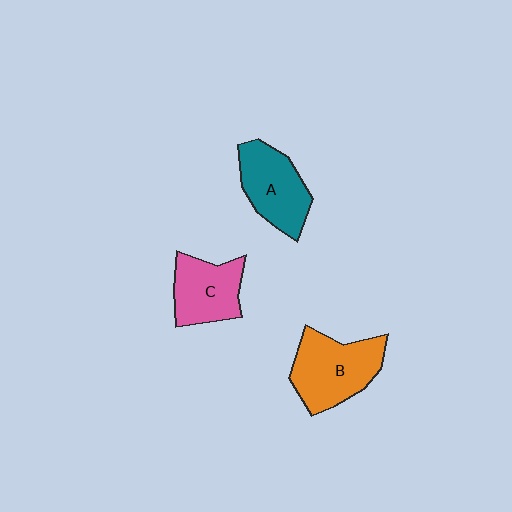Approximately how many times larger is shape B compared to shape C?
Approximately 1.3 times.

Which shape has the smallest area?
Shape C (pink).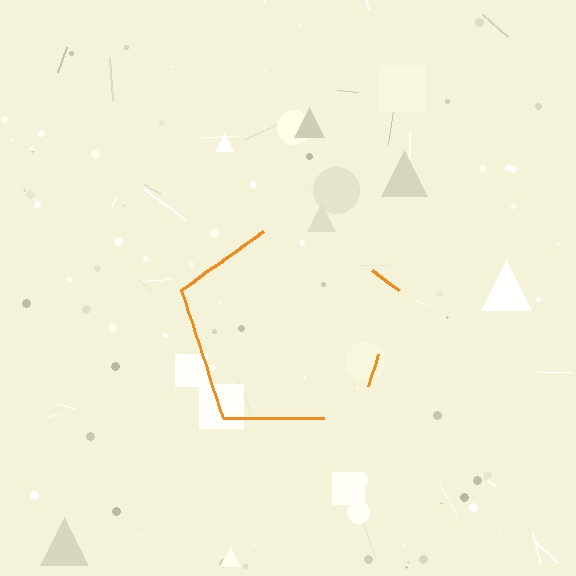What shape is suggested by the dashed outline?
The dashed outline suggests a pentagon.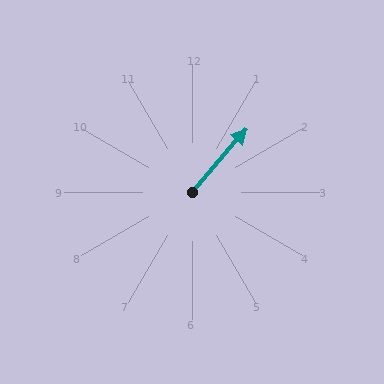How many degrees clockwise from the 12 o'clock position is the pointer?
Approximately 41 degrees.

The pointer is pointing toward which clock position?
Roughly 1 o'clock.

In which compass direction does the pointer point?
Northeast.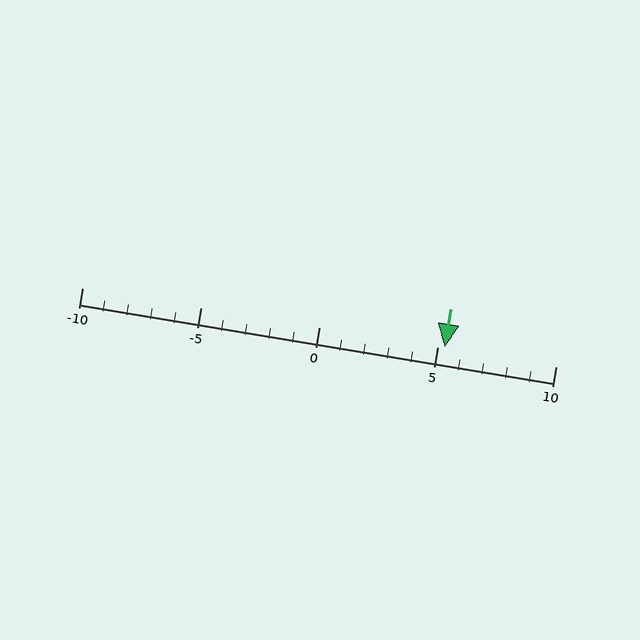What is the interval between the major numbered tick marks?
The major tick marks are spaced 5 units apart.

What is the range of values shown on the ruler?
The ruler shows values from -10 to 10.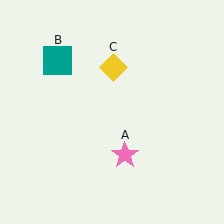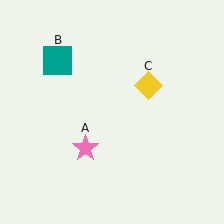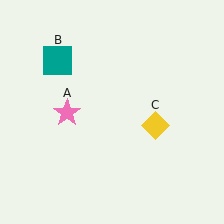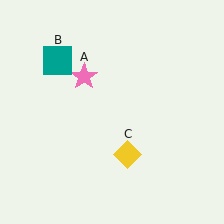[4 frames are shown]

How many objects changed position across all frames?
2 objects changed position: pink star (object A), yellow diamond (object C).